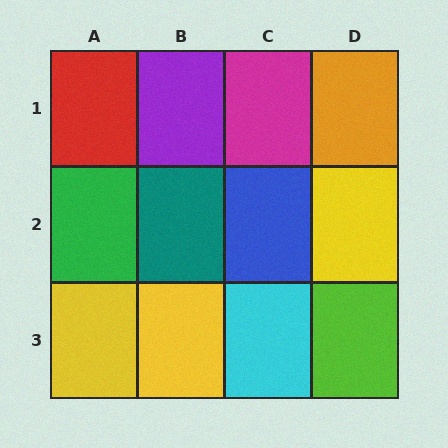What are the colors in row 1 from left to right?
Red, purple, magenta, orange.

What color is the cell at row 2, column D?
Yellow.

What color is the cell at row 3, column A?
Yellow.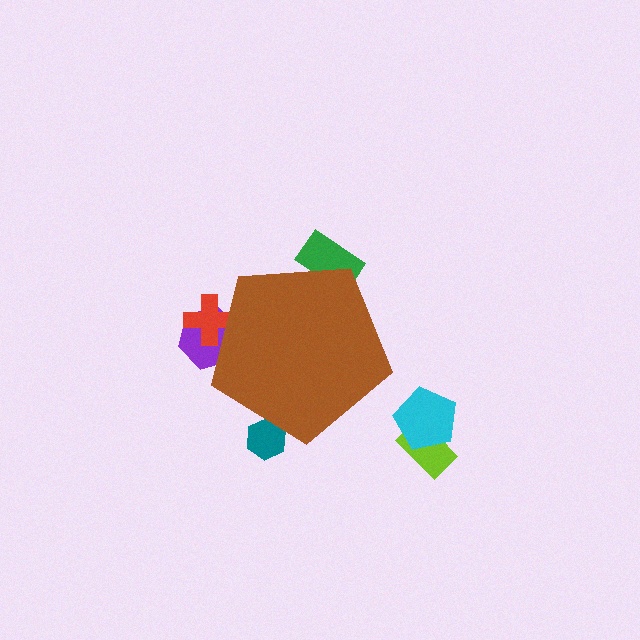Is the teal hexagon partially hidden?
Yes, the teal hexagon is partially hidden behind the brown pentagon.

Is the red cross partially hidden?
Yes, the red cross is partially hidden behind the brown pentagon.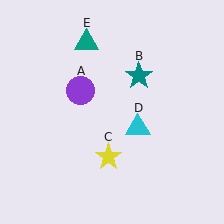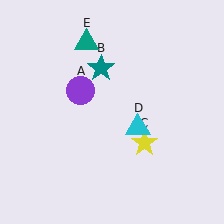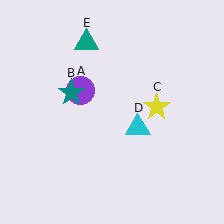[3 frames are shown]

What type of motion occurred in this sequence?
The teal star (object B), yellow star (object C) rotated counterclockwise around the center of the scene.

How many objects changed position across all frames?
2 objects changed position: teal star (object B), yellow star (object C).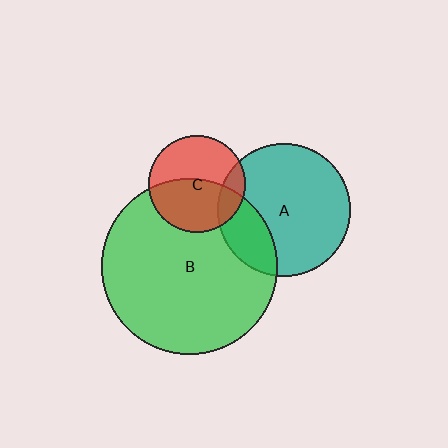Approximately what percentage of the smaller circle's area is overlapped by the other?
Approximately 25%.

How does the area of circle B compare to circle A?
Approximately 1.8 times.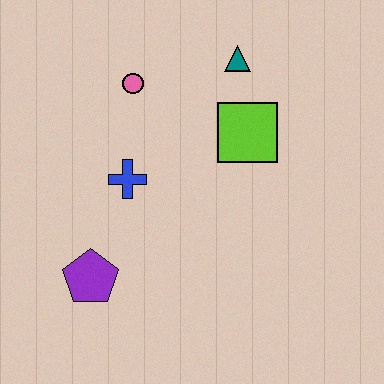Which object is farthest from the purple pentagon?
The teal triangle is farthest from the purple pentagon.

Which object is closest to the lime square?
The teal triangle is closest to the lime square.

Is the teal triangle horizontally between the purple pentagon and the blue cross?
No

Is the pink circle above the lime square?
Yes